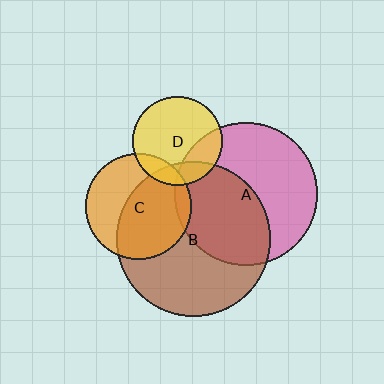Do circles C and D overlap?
Yes.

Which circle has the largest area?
Circle B (brown).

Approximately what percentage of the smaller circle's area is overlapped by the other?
Approximately 15%.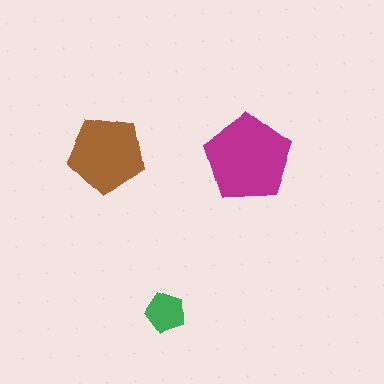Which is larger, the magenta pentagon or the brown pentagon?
The magenta one.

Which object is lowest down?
The green pentagon is bottommost.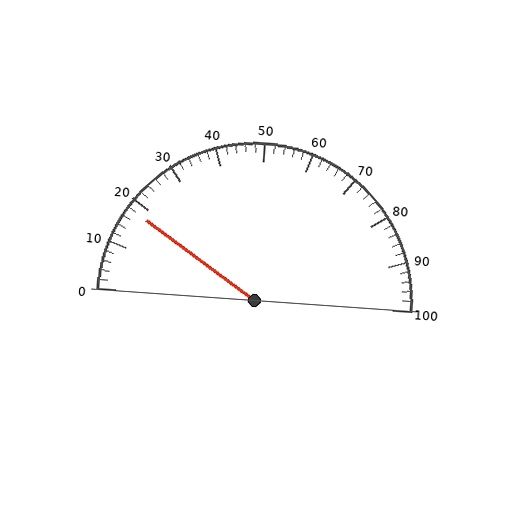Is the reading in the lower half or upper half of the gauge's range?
The reading is in the lower half of the range (0 to 100).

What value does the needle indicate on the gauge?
The needle indicates approximately 18.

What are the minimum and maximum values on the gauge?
The gauge ranges from 0 to 100.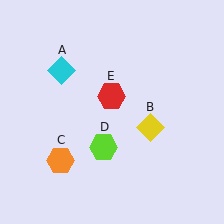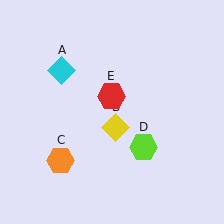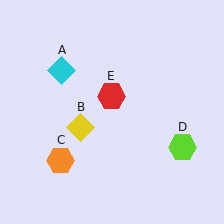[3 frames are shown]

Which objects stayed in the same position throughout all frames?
Cyan diamond (object A) and orange hexagon (object C) and red hexagon (object E) remained stationary.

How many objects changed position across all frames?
2 objects changed position: yellow diamond (object B), lime hexagon (object D).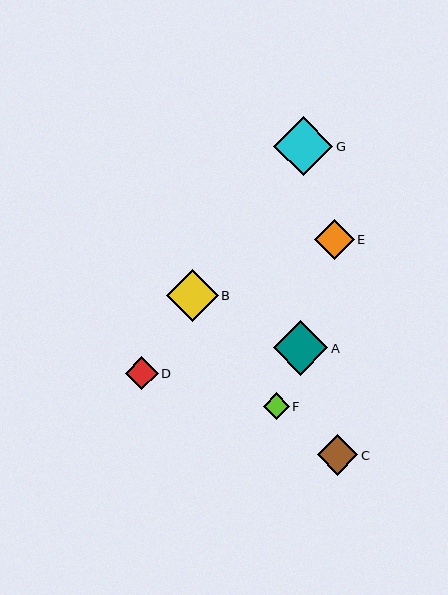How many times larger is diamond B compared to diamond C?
Diamond B is approximately 1.3 times the size of diamond C.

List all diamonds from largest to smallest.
From largest to smallest: G, A, B, C, E, D, F.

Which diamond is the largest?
Diamond G is the largest with a size of approximately 59 pixels.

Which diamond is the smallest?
Diamond F is the smallest with a size of approximately 26 pixels.